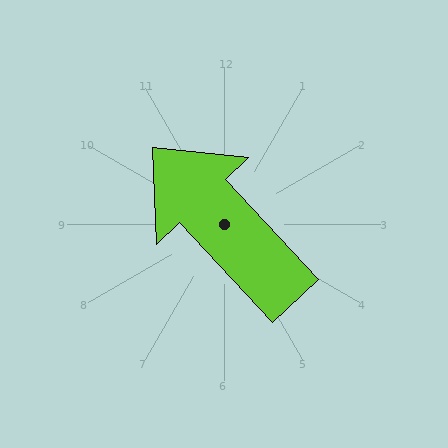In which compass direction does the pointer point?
Northwest.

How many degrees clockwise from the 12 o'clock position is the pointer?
Approximately 317 degrees.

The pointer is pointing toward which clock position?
Roughly 11 o'clock.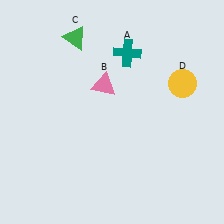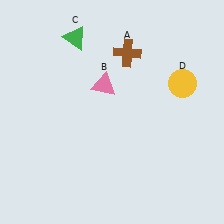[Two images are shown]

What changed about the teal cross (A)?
In Image 1, A is teal. In Image 2, it changed to brown.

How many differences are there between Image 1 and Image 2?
There is 1 difference between the two images.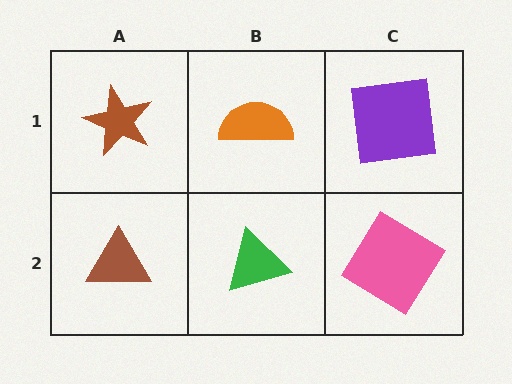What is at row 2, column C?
A pink diamond.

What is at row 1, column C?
A purple square.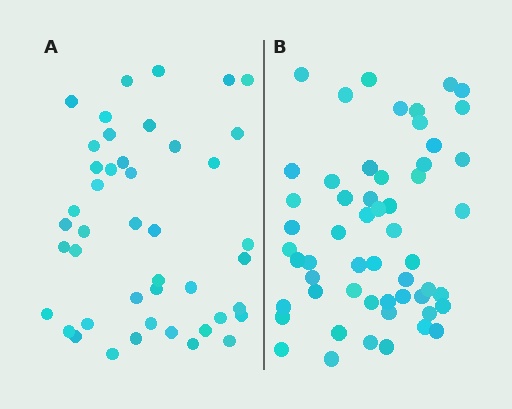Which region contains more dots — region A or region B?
Region B (the right region) has more dots.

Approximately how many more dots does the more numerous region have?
Region B has roughly 12 or so more dots than region A.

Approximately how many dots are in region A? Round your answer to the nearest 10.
About 40 dots. (The exact count is 44, which rounds to 40.)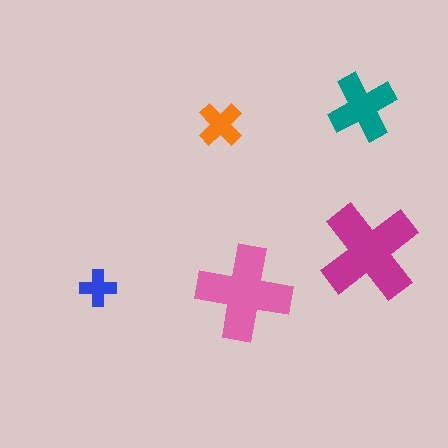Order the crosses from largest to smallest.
the magenta one, the pink one, the teal one, the orange one, the blue one.